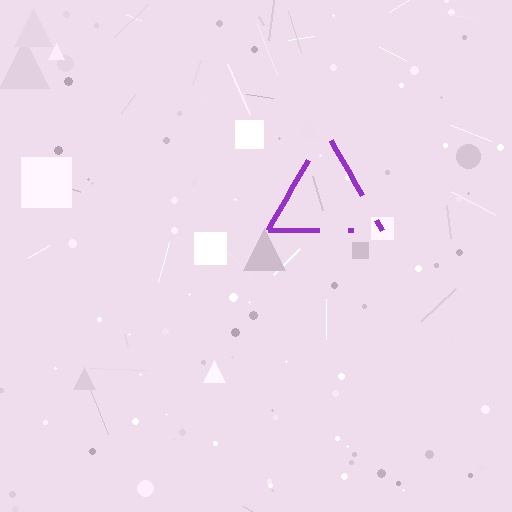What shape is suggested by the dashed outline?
The dashed outline suggests a triangle.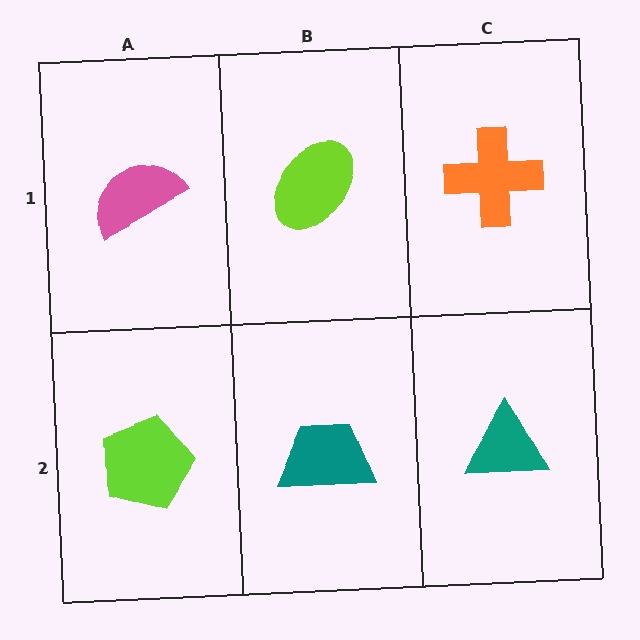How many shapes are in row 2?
3 shapes.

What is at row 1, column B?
A lime ellipse.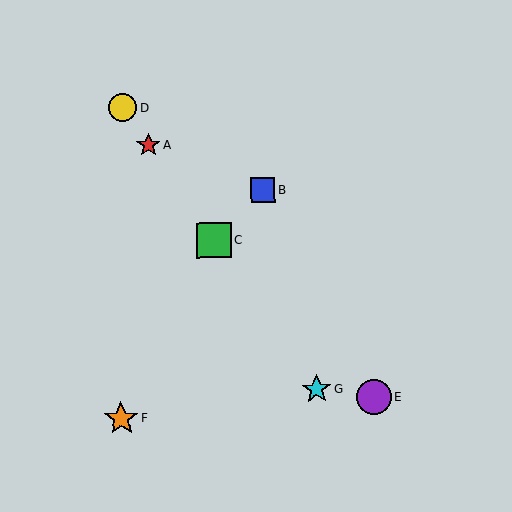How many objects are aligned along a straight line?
4 objects (A, C, D, G) are aligned along a straight line.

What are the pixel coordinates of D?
Object D is at (122, 108).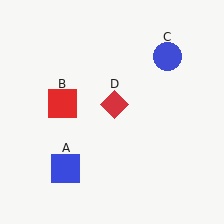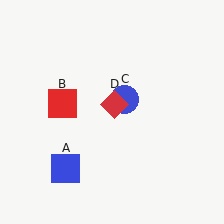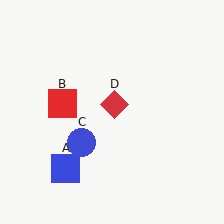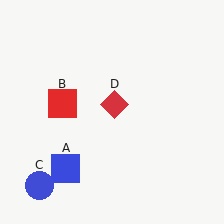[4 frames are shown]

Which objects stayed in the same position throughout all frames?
Blue square (object A) and red square (object B) and red diamond (object D) remained stationary.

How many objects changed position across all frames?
1 object changed position: blue circle (object C).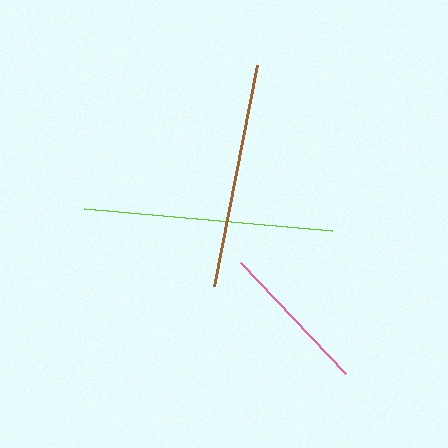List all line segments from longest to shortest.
From longest to shortest: lime, brown, pink.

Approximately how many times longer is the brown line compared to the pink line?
The brown line is approximately 1.5 times the length of the pink line.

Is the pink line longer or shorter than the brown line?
The brown line is longer than the pink line.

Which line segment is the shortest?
The pink line is the shortest at approximately 153 pixels.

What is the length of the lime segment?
The lime segment is approximately 248 pixels long.